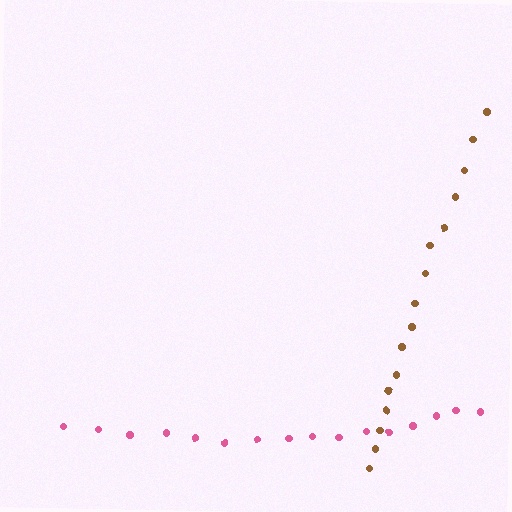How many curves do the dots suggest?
There are 2 distinct paths.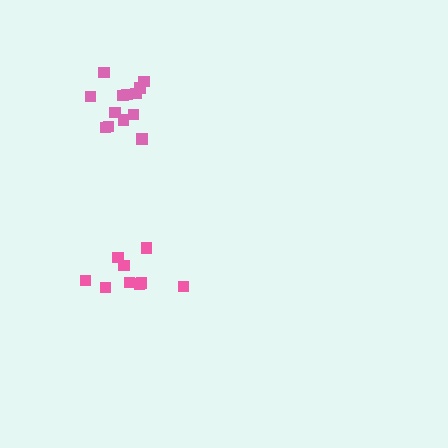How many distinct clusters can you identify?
There are 2 distinct clusters.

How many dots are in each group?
Group 1: 13 dots, Group 2: 9 dots (22 total).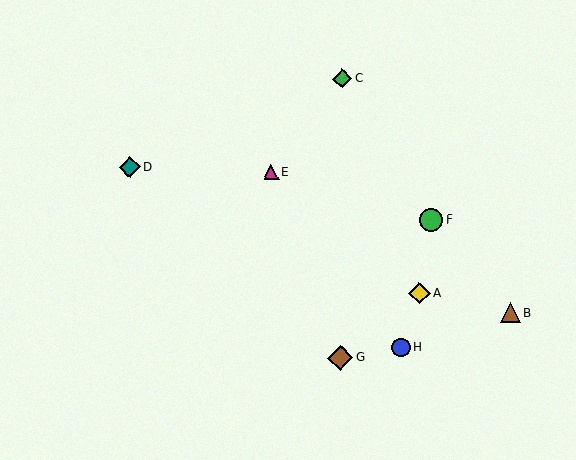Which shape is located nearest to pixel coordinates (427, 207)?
The green circle (labeled F) at (431, 219) is nearest to that location.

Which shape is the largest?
The brown diamond (labeled G) is the largest.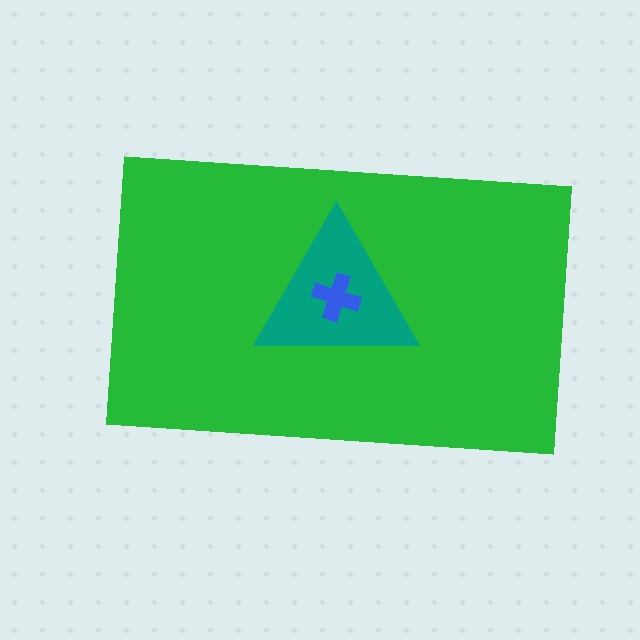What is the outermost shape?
The green rectangle.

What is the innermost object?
The blue cross.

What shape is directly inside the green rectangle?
The teal triangle.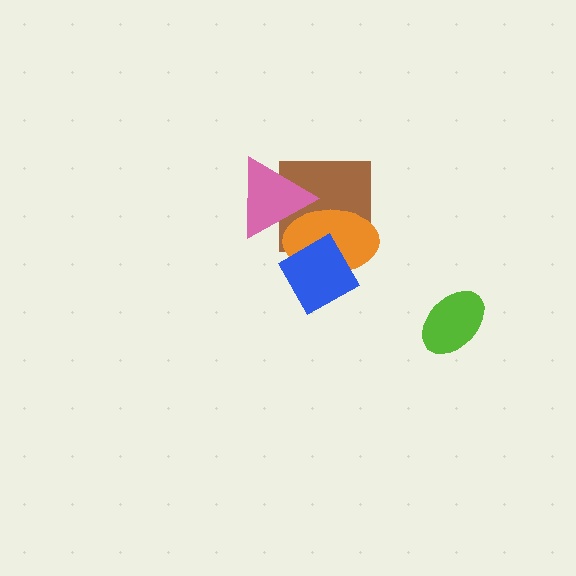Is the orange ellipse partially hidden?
Yes, it is partially covered by another shape.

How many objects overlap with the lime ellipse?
0 objects overlap with the lime ellipse.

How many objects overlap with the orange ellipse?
3 objects overlap with the orange ellipse.